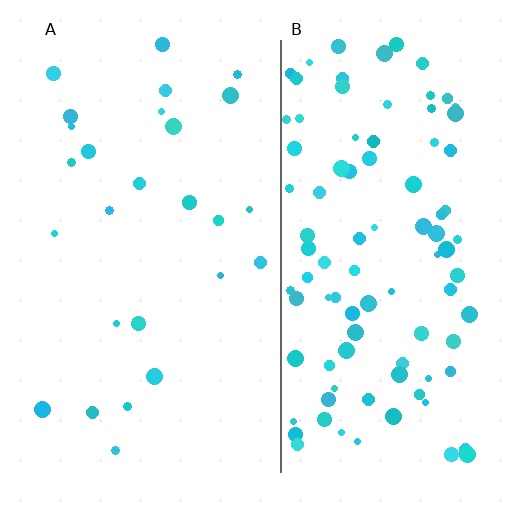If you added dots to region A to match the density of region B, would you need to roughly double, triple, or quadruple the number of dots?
Approximately quadruple.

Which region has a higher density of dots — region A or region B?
B (the right).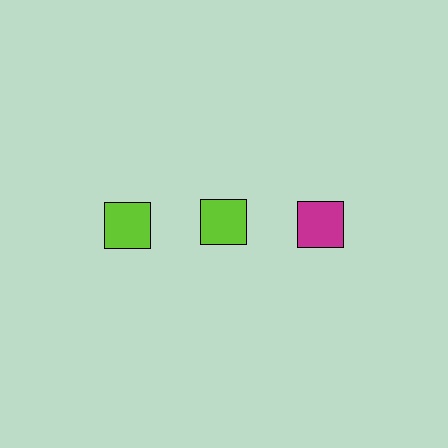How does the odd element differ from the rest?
It has a different color: magenta instead of lime.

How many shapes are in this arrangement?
There are 3 shapes arranged in a grid pattern.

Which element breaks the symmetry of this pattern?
The magenta square in the top row, center column breaks the symmetry. All other shapes are lime squares.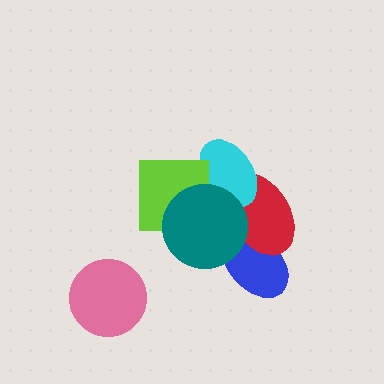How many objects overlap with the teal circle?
4 objects overlap with the teal circle.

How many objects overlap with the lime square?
2 objects overlap with the lime square.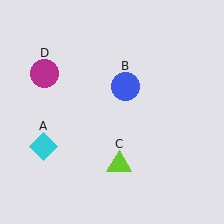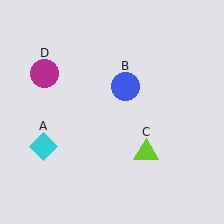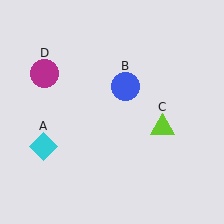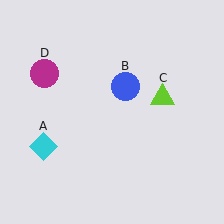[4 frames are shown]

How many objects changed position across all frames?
1 object changed position: lime triangle (object C).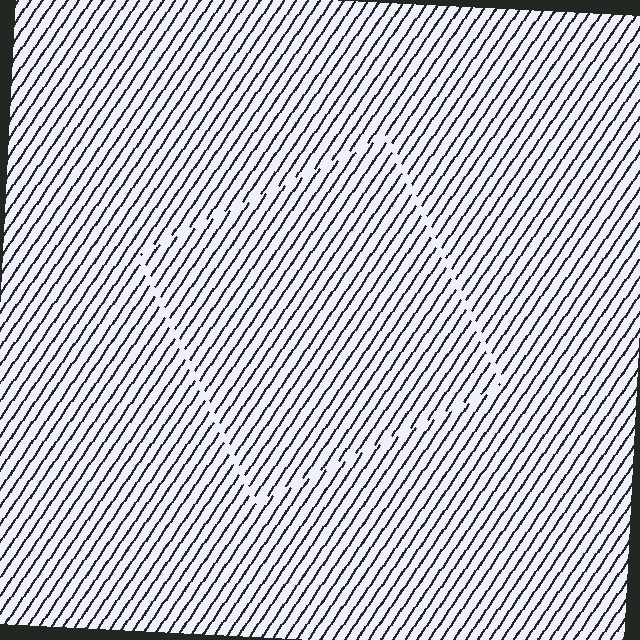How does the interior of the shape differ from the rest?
The interior of the shape contains the same grating, shifted by half a period — the contour is defined by the phase discontinuity where line-ends from the inner and outer gratings abut.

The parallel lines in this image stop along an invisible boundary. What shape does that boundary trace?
An illusory square. The interior of the shape contains the same grating, shifted by half a period — the contour is defined by the phase discontinuity where line-ends from the inner and outer gratings abut.